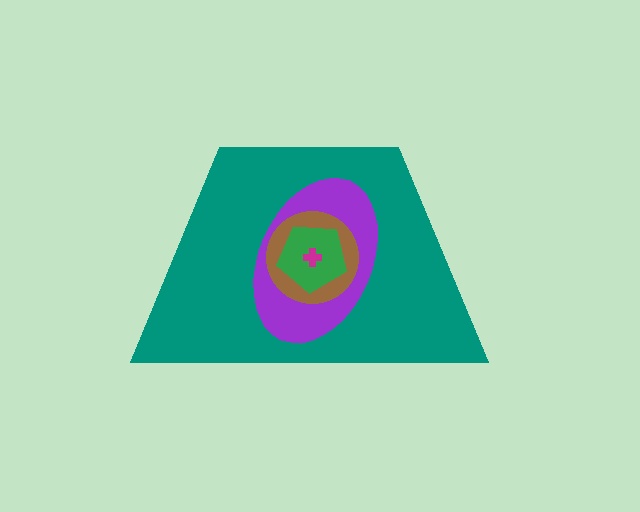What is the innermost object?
The magenta cross.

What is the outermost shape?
The teal trapezoid.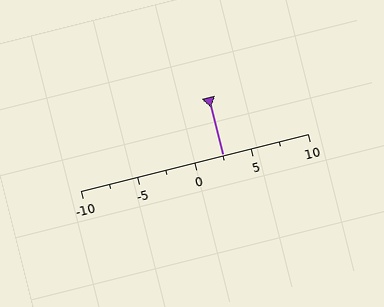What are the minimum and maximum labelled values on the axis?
The axis runs from -10 to 10.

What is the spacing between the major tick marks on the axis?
The major ticks are spaced 5 apart.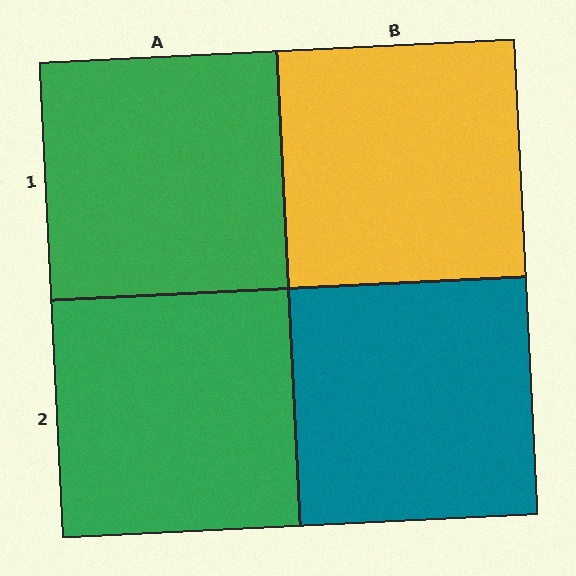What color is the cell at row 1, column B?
Yellow.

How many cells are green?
2 cells are green.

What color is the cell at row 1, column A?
Green.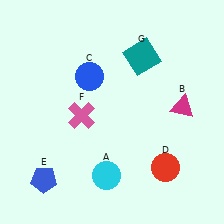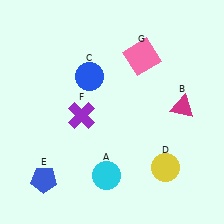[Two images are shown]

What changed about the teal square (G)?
In Image 1, G is teal. In Image 2, it changed to pink.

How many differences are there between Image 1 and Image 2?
There are 3 differences between the two images.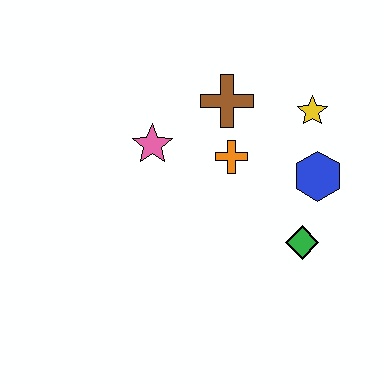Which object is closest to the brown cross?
The orange cross is closest to the brown cross.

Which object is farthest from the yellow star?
The pink star is farthest from the yellow star.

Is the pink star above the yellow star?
No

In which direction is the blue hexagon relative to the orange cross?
The blue hexagon is to the right of the orange cross.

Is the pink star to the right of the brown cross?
No